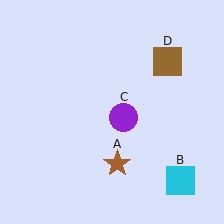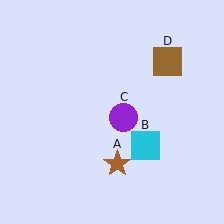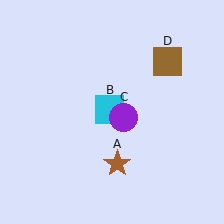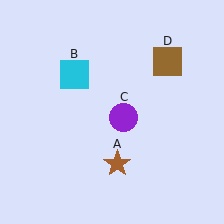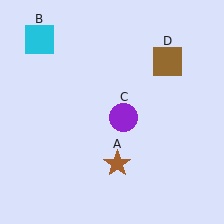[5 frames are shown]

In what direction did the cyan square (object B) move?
The cyan square (object B) moved up and to the left.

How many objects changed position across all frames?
1 object changed position: cyan square (object B).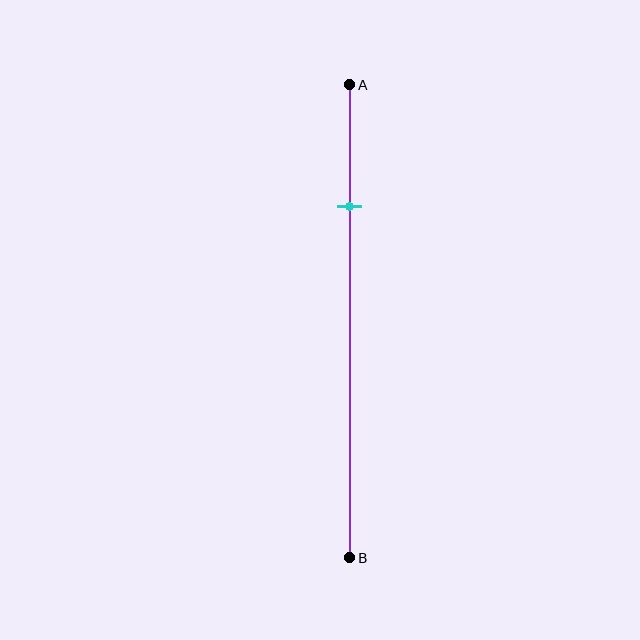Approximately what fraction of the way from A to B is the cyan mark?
The cyan mark is approximately 25% of the way from A to B.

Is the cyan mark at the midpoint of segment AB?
No, the mark is at about 25% from A, not at the 50% midpoint.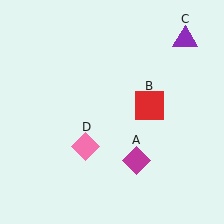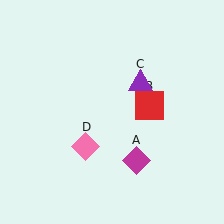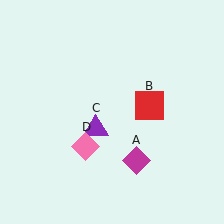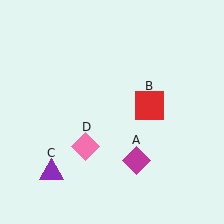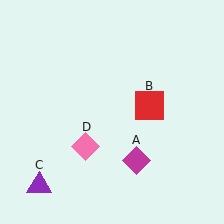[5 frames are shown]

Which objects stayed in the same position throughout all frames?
Magenta diamond (object A) and red square (object B) and pink diamond (object D) remained stationary.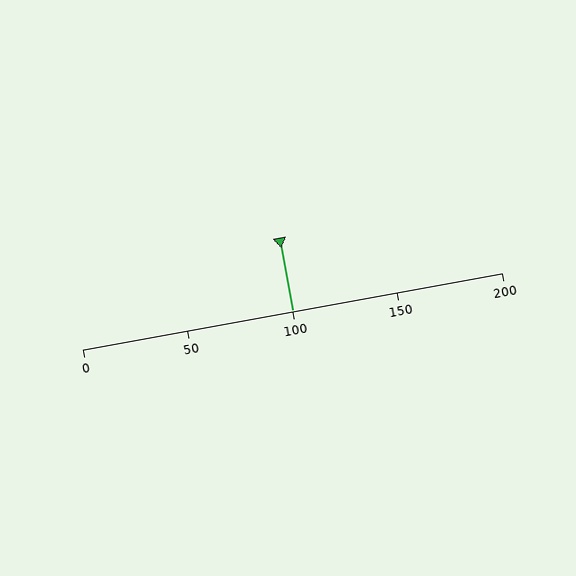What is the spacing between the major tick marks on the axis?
The major ticks are spaced 50 apart.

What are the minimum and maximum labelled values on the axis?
The axis runs from 0 to 200.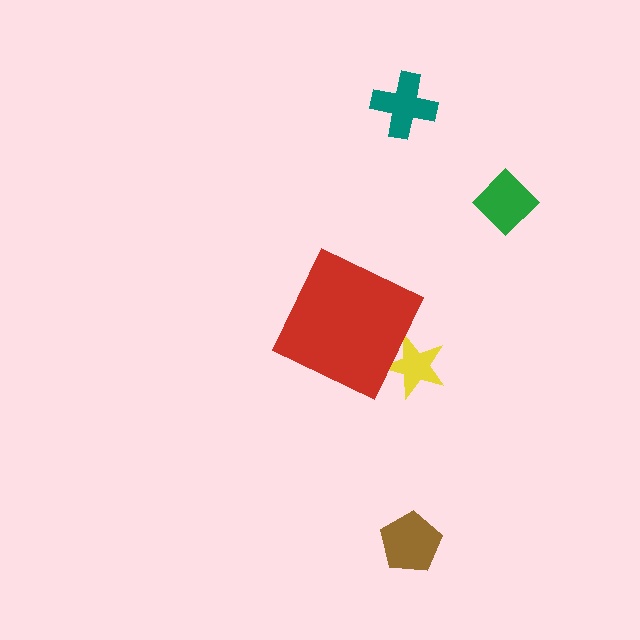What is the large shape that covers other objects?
A red diamond.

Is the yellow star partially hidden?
Yes, the yellow star is partially hidden behind the red diamond.